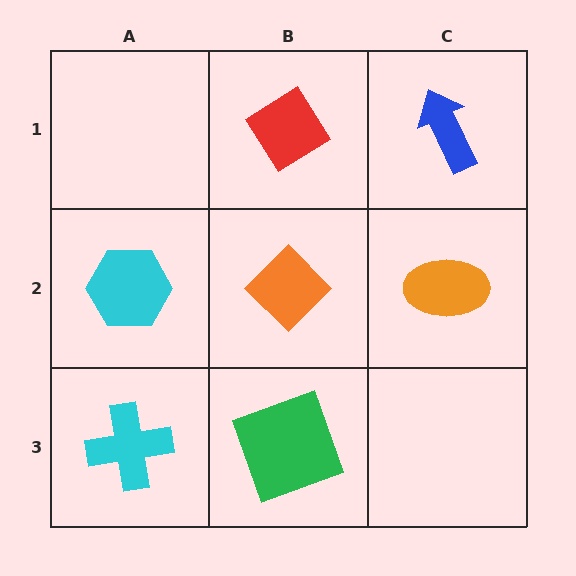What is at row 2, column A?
A cyan hexagon.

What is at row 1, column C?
A blue arrow.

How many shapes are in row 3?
2 shapes.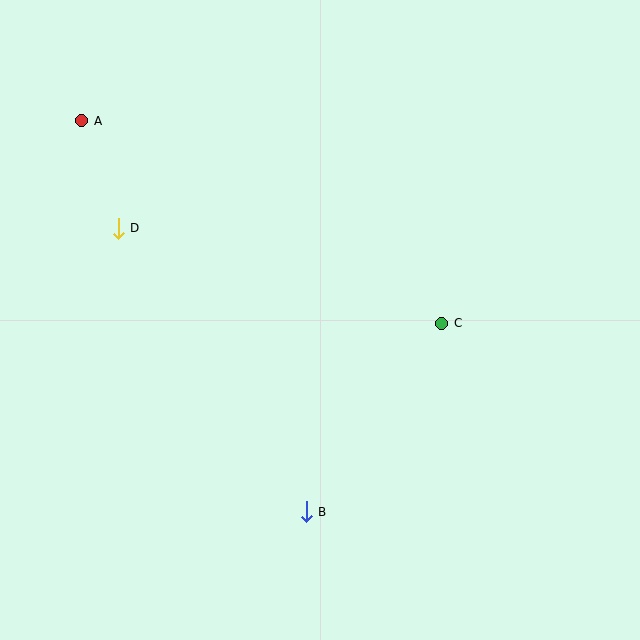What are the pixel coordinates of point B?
Point B is at (306, 512).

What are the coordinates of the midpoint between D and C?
The midpoint between D and C is at (280, 276).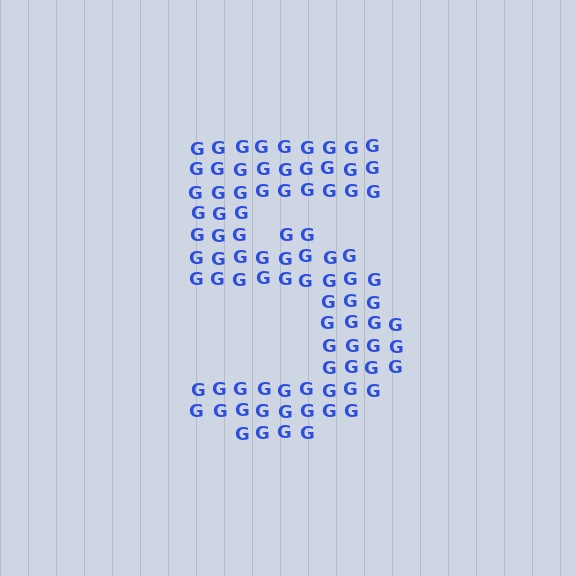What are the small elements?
The small elements are letter G's.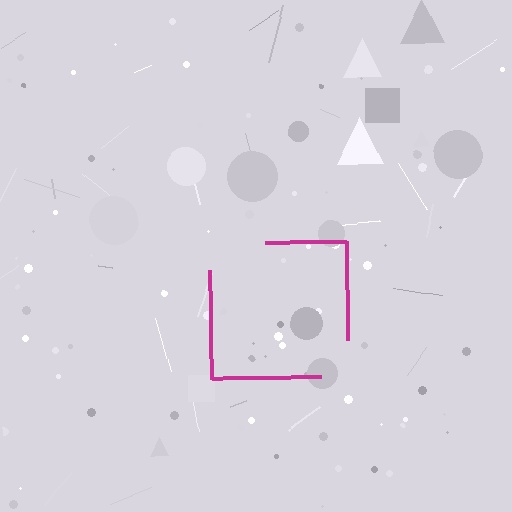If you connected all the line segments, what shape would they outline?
They would outline a square.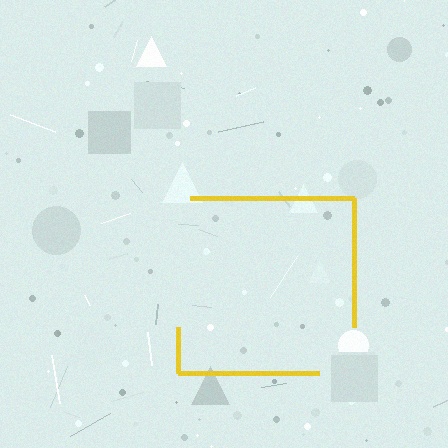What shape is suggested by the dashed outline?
The dashed outline suggests a square.